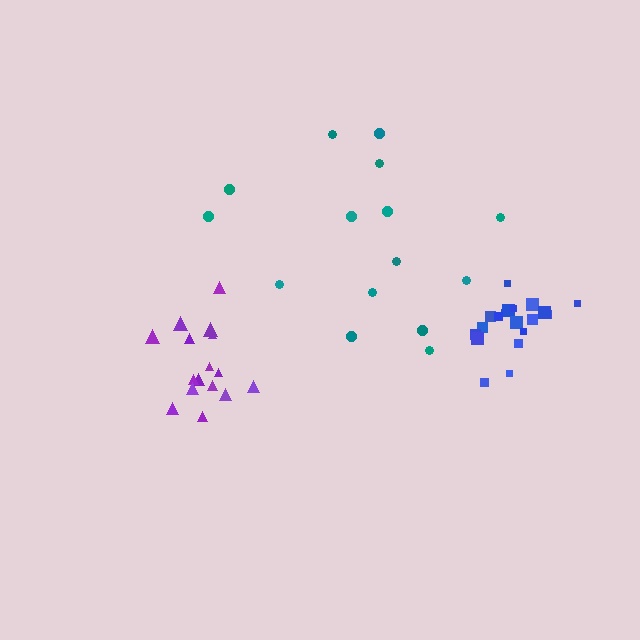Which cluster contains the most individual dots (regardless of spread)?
Blue (19).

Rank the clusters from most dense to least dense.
blue, purple, teal.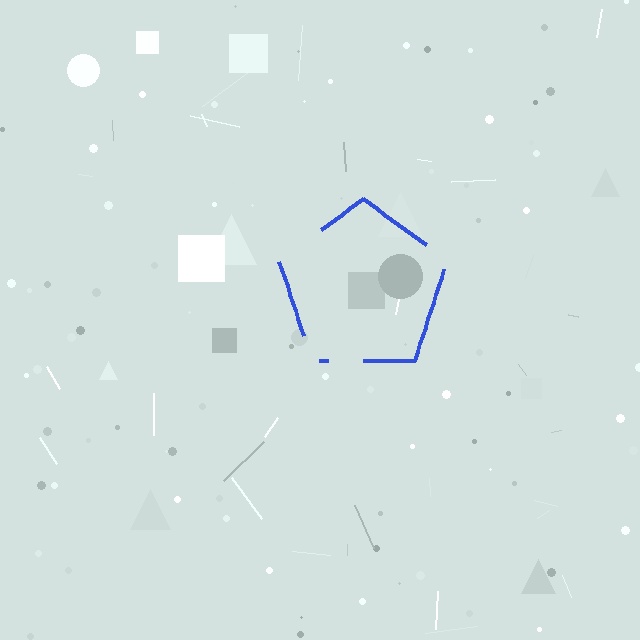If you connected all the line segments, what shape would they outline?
They would outline a pentagon.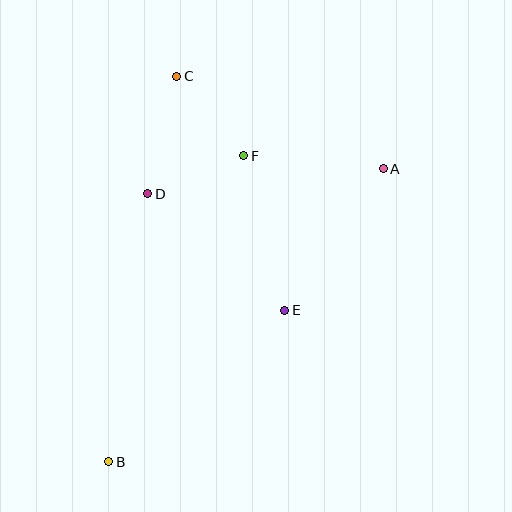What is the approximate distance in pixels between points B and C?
The distance between B and C is approximately 392 pixels.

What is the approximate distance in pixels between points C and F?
The distance between C and F is approximately 104 pixels.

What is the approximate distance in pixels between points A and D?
The distance between A and D is approximately 237 pixels.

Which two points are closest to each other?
Points D and F are closest to each other.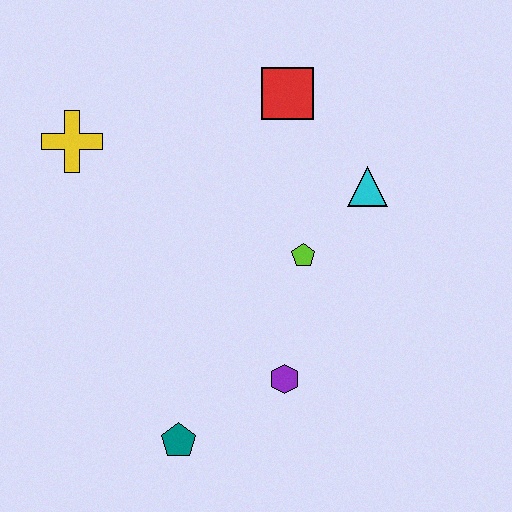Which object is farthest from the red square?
The teal pentagon is farthest from the red square.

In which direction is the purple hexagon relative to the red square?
The purple hexagon is below the red square.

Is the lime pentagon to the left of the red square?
No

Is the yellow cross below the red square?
Yes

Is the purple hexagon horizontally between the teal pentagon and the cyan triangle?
Yes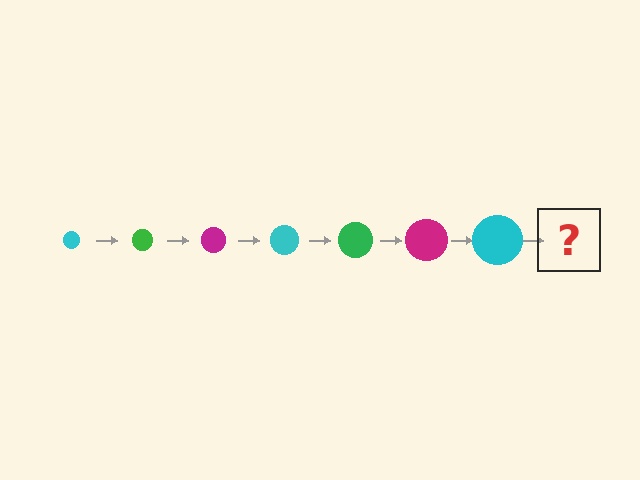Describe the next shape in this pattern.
It should be a green circle, larger than the previous one.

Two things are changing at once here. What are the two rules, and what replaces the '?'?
The two rules are that the circle grows larger each step and the color cycles through cyan, green, and magenta. The '?' should be a green circle, larger than the previous one.